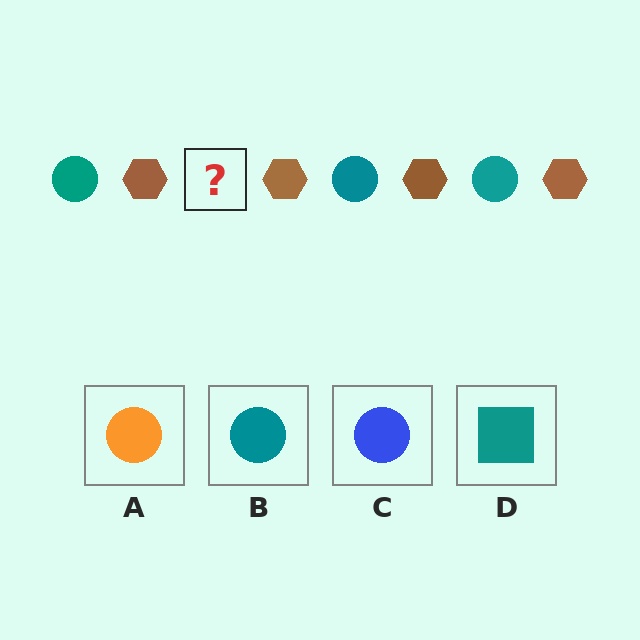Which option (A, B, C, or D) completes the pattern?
B.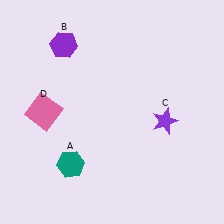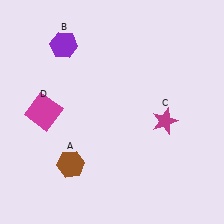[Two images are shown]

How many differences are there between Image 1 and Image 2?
There are 3 differences between the two images.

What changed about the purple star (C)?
In Image 1, C is purple. In Image 2, it changed to magenta.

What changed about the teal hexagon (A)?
In Image 1, A is teal. In Image 2, it changed to brown.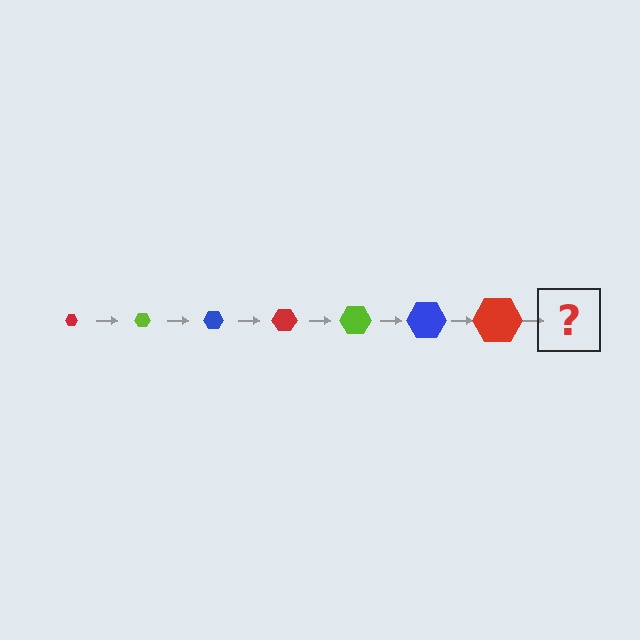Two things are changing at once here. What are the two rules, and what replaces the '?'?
The two rules are that the hexagon grows larger each step and the color cycles through red, lime, and blue. The '?' should be a lime hexagon, larger than the previous one.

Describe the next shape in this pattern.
It should be a lime hexagon, larger than the previous one.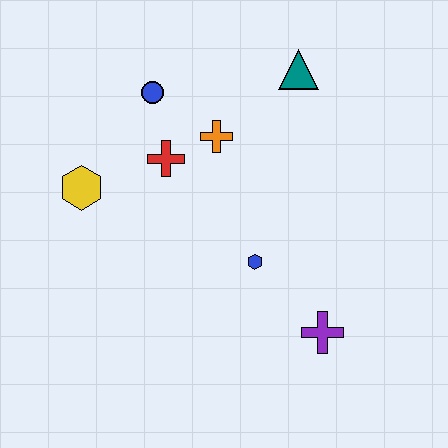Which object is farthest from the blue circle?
The purple cross is farthest from the blue circle.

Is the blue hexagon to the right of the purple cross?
No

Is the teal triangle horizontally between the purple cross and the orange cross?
Yes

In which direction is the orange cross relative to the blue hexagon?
The orange cross is above the blue hexagon.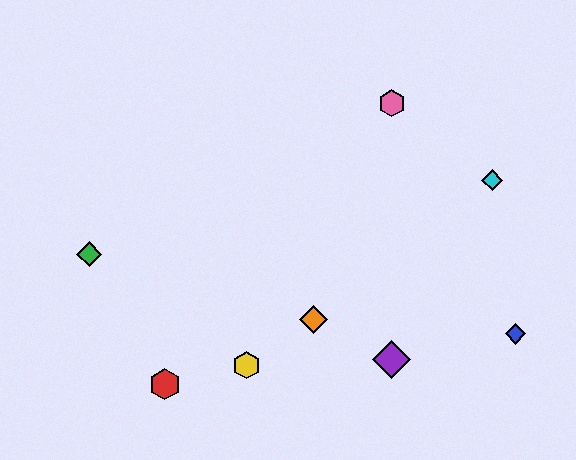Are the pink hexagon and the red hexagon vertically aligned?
No, the pink hexagon is at x≈392 and the red hexagon is at x≈165.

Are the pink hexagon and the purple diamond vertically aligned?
Yes, both are at x≈392.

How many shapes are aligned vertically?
2 shapes (the purple diamond, the pink hexagon) are aligned vertically.